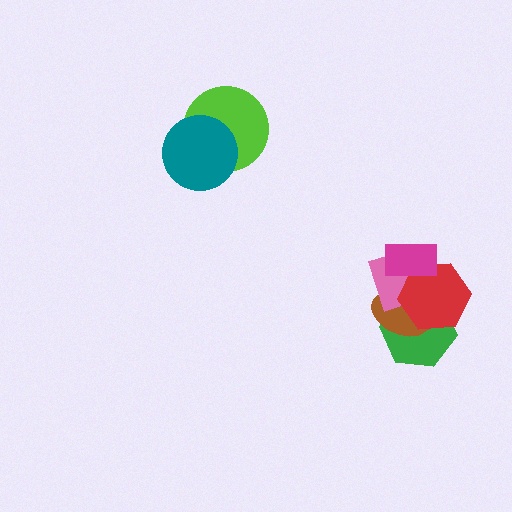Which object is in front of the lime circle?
The teal circle is in front of the lime circle.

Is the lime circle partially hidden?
Yes, it is partially covered by another shape.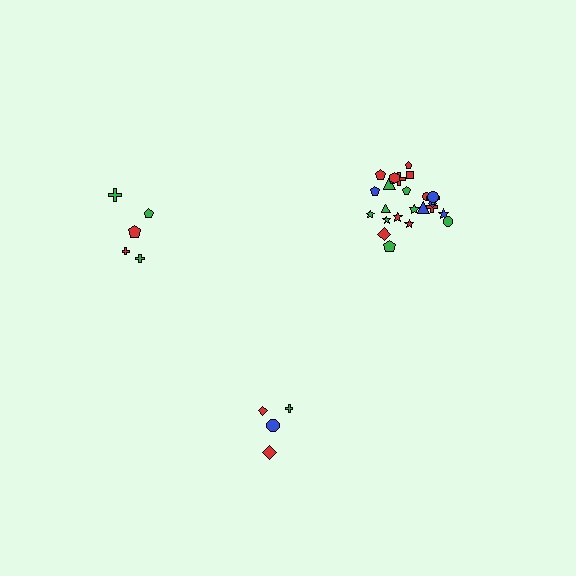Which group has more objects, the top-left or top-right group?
The top-right group.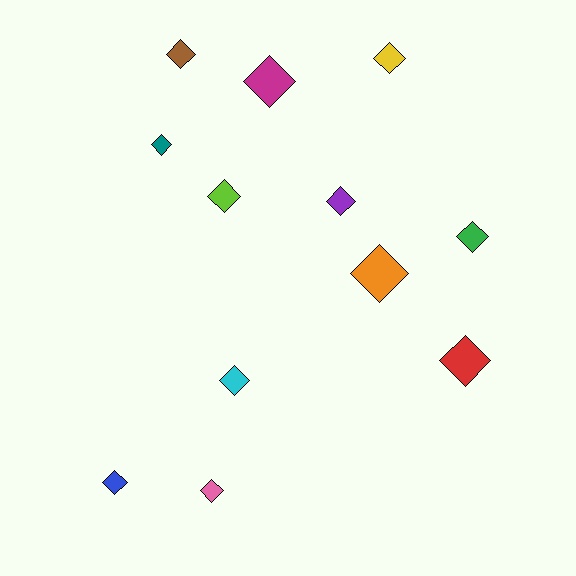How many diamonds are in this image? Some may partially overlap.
There are 12 diamonds.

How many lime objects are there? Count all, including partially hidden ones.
There is 1 lime object.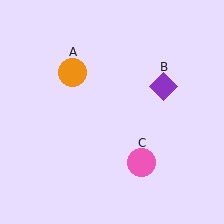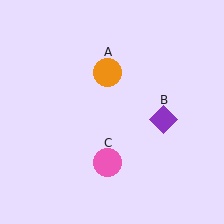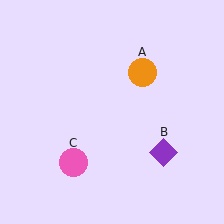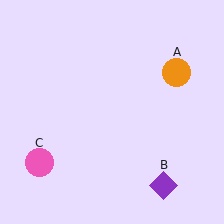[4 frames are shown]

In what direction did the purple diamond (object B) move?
The purple diamond (object B) moved down.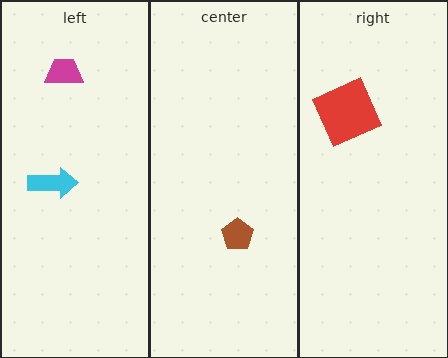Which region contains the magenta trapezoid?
The left region.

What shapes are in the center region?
The brown pentagon.